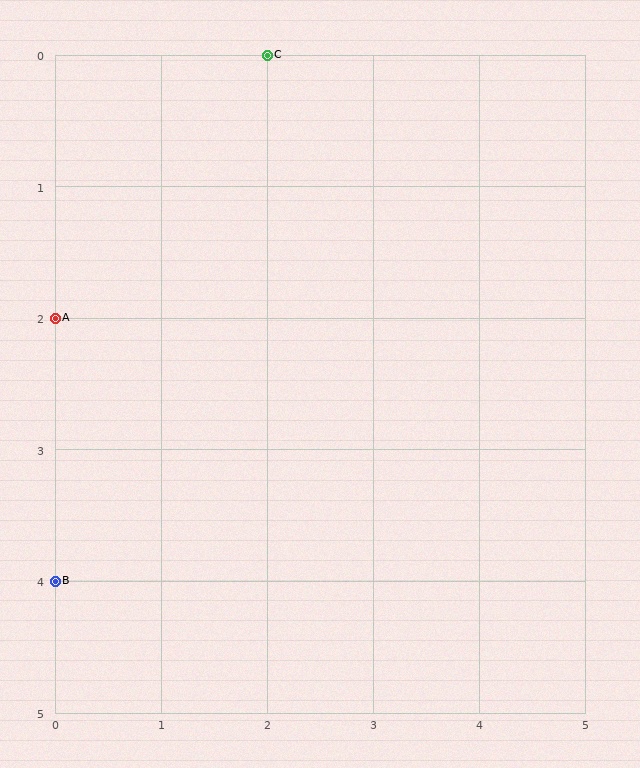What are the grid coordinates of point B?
Point B is at grid coordinates (0, 4).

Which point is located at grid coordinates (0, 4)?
Point B is at (0, 4).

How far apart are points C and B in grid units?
Points C and B are 2 columns and 4 rows apart (about 4.5 grid units diagonally).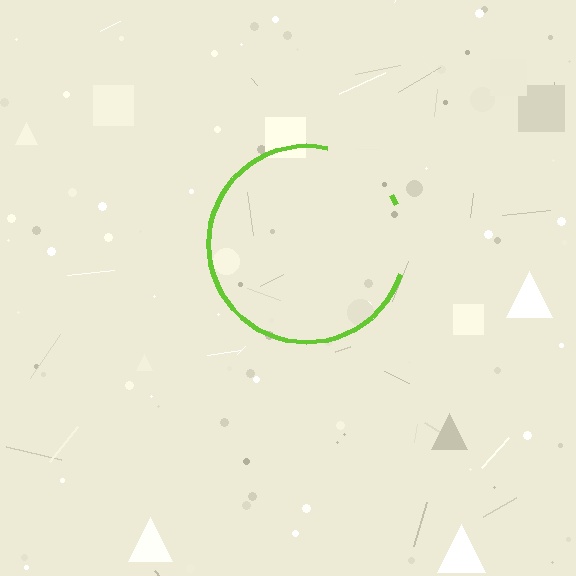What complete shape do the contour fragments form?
The contour fragments form a circle.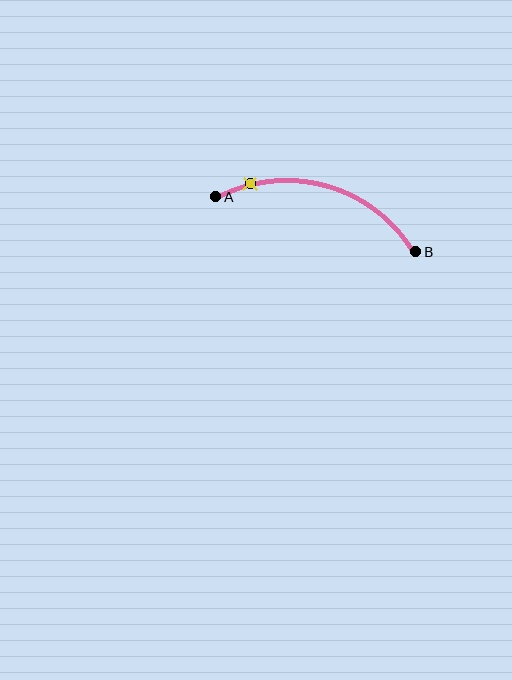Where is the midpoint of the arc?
The arc midpoint is the point on the curve farthest from the straight line joining A and B. It sits above that line.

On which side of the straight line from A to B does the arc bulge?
The arc bulges above the straight line connecting A and B.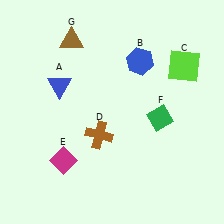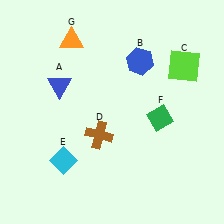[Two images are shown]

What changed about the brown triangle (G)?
In Image 1, G is brown. In Image 2, it changed to orange.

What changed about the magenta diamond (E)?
In Image 1, E is magenta. In Image 2, it changed to cyan.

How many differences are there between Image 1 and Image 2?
There are 2 differences between the two images.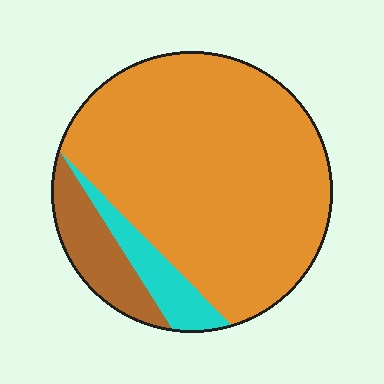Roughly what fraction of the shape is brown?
Brown covers 12% of the shape.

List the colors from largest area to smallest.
From largest to smallest: orange, brown, cyan.